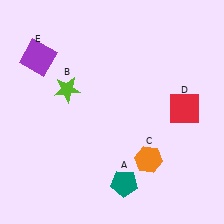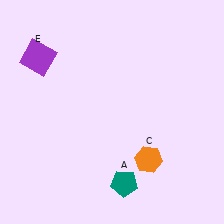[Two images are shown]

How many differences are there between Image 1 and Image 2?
There are 2 differences between the two images.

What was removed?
The red square (D), the lime star (B) were removed in Image 2.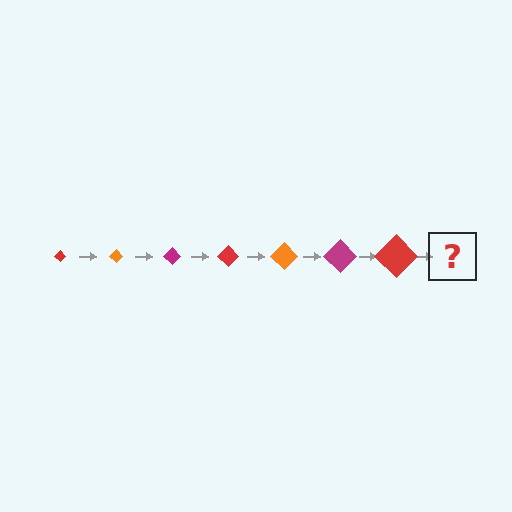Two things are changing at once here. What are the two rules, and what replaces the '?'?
The two rules are that the diamond grows larger each step and the color cycles through red, orange, and magenta. The '?' should be an orange diamond, larger than the previous one.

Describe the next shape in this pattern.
It should be an orange diamond, larger than the previous one.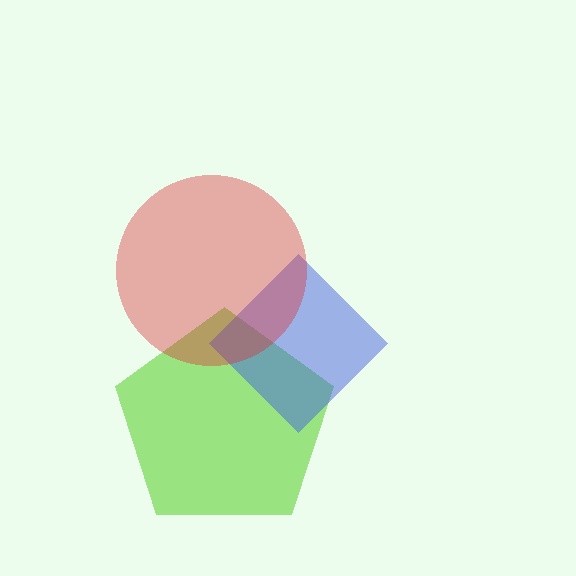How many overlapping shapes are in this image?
There are 3 overlapping shapes in the image.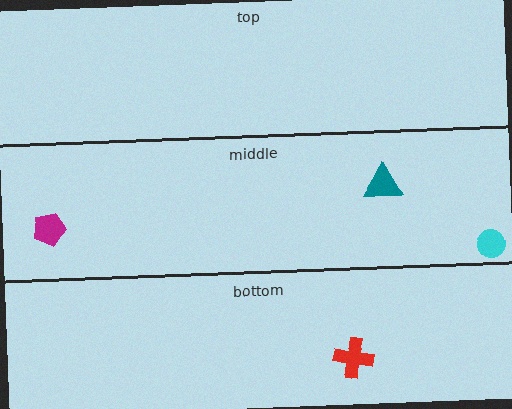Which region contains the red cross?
The bottom region.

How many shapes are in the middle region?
3.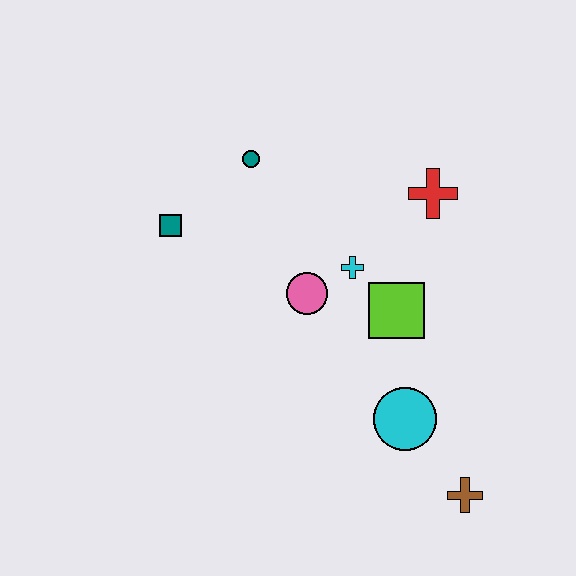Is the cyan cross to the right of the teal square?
Yes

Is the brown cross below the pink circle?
Yes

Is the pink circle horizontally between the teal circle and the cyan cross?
Yes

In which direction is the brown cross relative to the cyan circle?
The brown cross is below the cyan circle.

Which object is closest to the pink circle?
The cyan cross is closest to the pink circle.